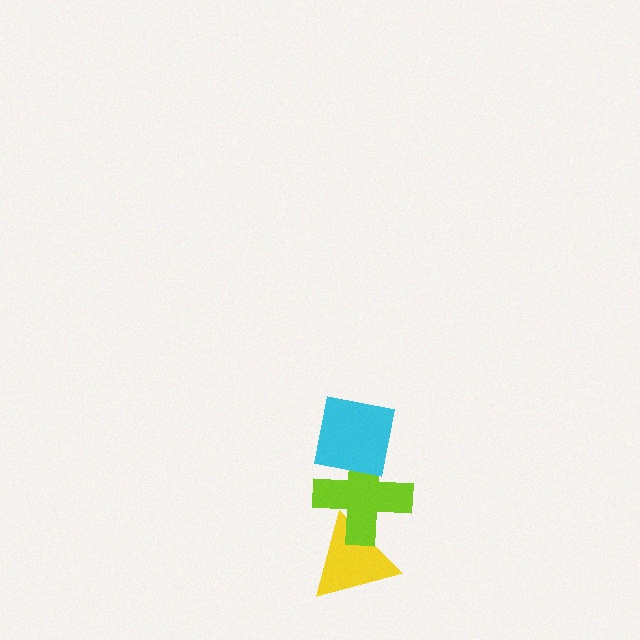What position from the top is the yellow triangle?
The yellow triangle is 3rd from the top.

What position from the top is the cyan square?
The cyan square is 1st from the top.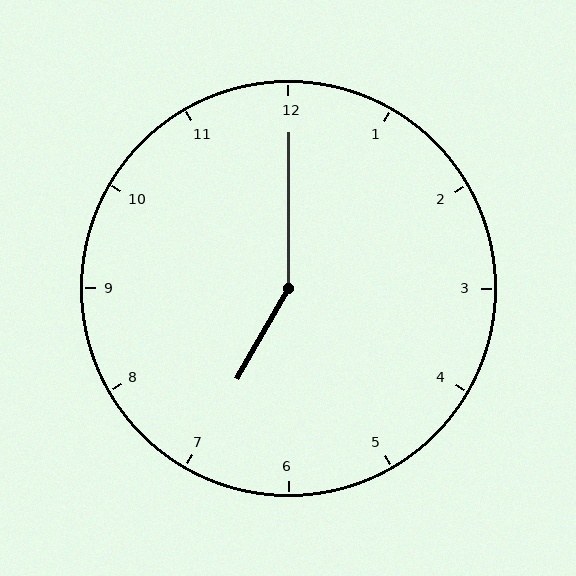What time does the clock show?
7:00.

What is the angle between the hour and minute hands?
Approximately 150 degrees.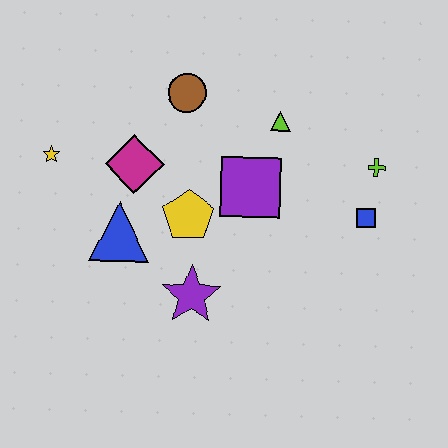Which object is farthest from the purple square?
The yellow star is farthest from the purple square.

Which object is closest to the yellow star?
The magenta diamond is closest to the yellow star.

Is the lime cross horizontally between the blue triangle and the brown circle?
No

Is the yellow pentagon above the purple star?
Yes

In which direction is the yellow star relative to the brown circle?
The yellow star is to the left of the brown circle.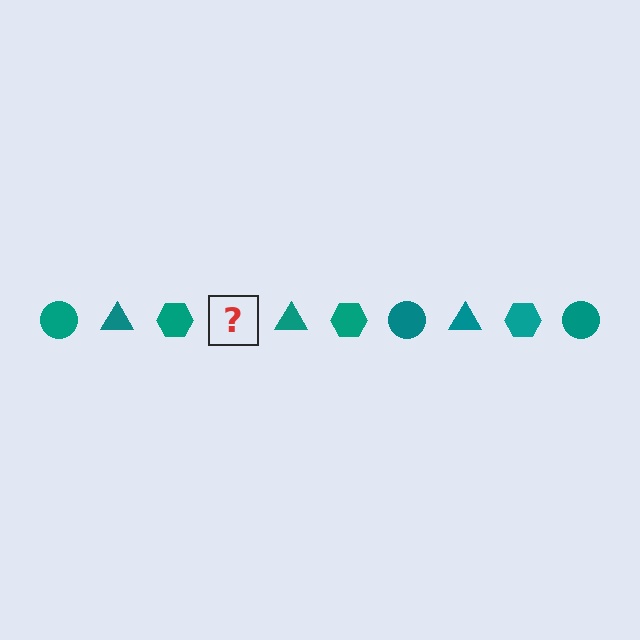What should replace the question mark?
The question mark should be replaced with a teal circle.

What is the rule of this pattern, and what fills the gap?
The rule is that the pattern cycles through circle, triangle, hexagon shapes in teal. The gap should be filled with a teal circle.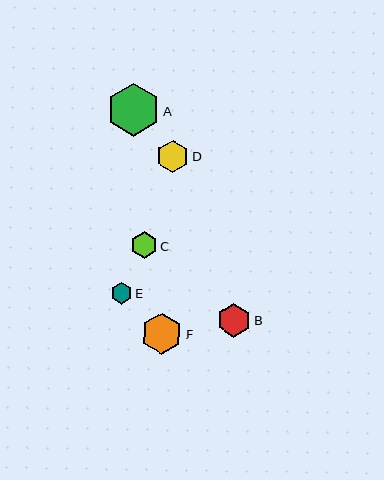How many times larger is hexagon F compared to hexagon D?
Hexagon F is approximately 1.3 times the size of hexagon D.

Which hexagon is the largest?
Hexagon A is the largest with a size of approximately 53 pixels.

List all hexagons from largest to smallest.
From largest to smallest: A, F, B, D, C, E.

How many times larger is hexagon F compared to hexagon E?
Hexagon F is approximately 1.9 times the size of hexagon E.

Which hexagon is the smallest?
Hexagon E is the smallest with a size of approximately 21 pixels.